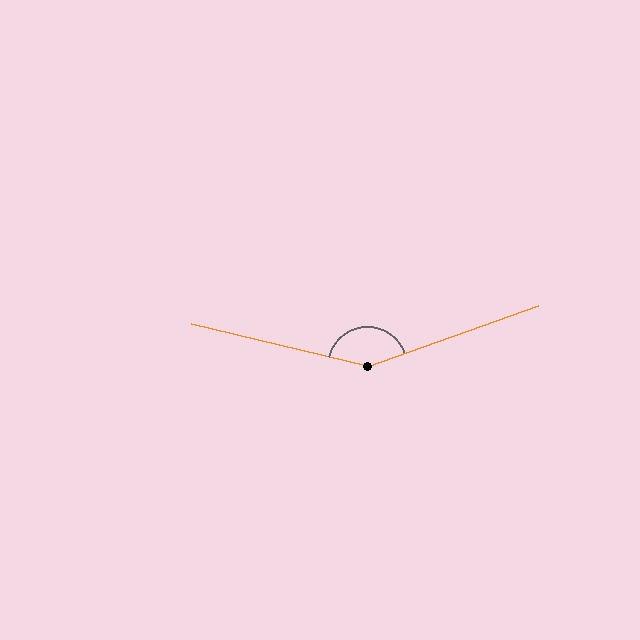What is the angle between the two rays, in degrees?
Approximately 147 degrees.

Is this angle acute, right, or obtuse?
It is obtuse.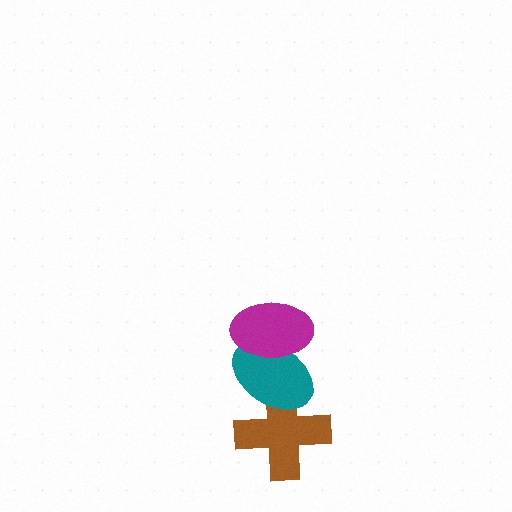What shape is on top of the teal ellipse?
The magenta ellipse is on top of the teal ellipse.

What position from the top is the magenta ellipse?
The magenta ellipse is 1st from the top.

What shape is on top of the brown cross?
The teal ellipse is on top of the brown cross.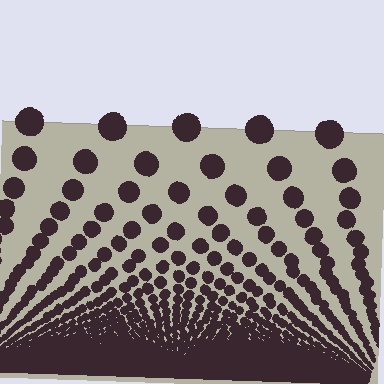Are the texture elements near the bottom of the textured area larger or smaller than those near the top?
Smaller. The gradient is inverted — elements near the bottom are smaller and denser.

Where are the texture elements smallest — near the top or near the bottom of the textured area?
Near the bottom.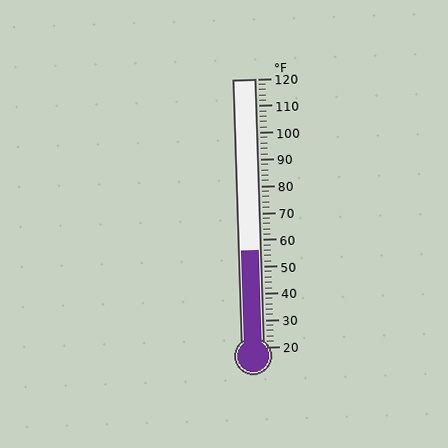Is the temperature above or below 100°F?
The temperature is below 100°F.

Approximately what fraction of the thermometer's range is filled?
The thermometer is filled to approximately 35% of its range.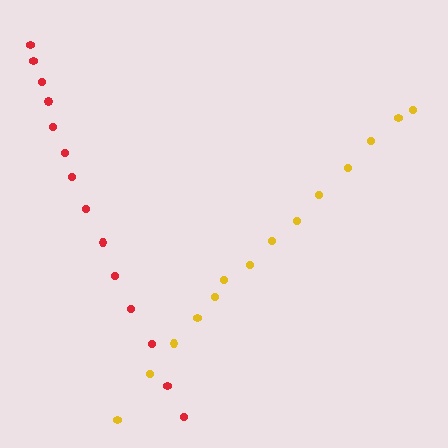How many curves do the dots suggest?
There are 2 distinct paths.